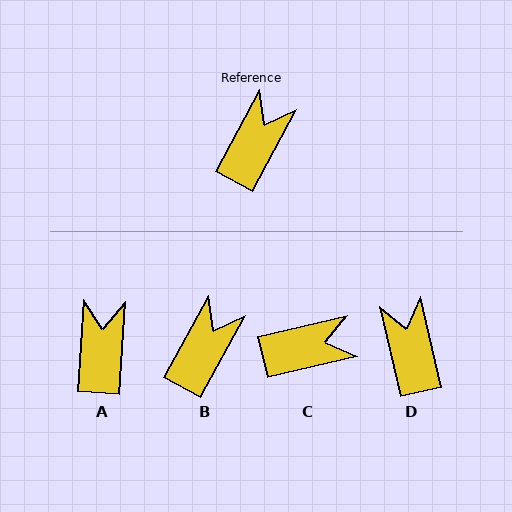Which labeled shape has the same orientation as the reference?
B.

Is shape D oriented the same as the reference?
No, it is off by about 42 degrees.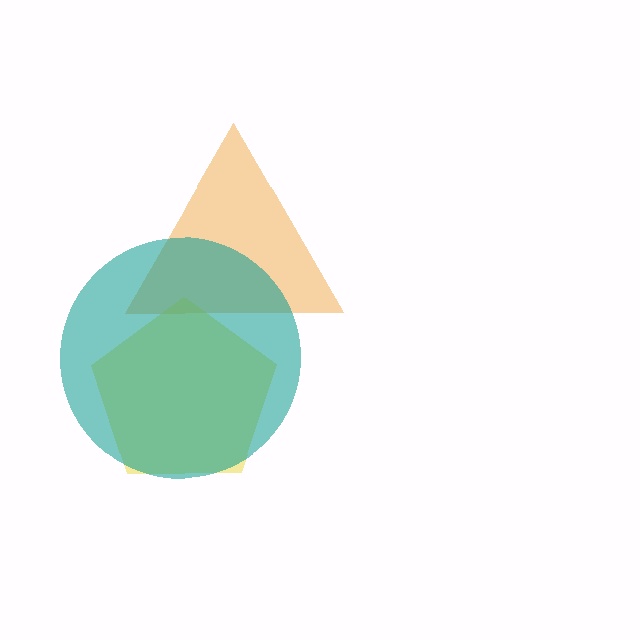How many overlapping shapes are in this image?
There are 3 overlapping shapes in the image.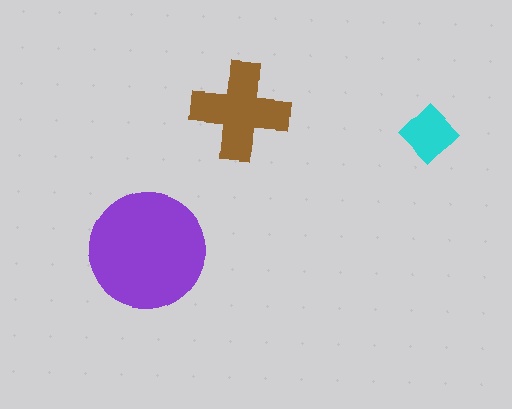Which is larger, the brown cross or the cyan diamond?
The brown cross.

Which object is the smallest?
The cyan diamond.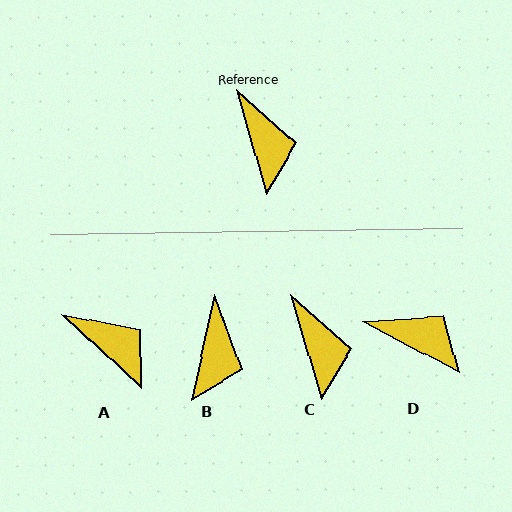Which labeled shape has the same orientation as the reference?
C.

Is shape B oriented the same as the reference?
No, it is off by about 29 degrees.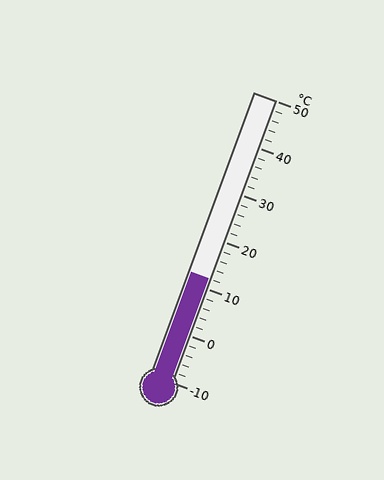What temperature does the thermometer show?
The thermometer shows approximately 12°C.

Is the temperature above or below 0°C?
The temperature is above 0°C.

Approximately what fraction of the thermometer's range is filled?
The thermometer is filled to approximately 35% of its range.